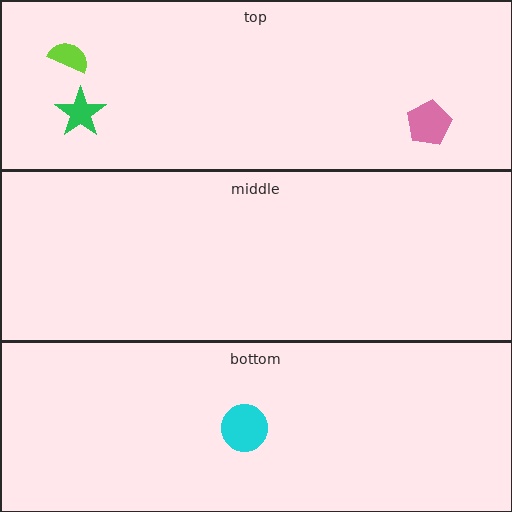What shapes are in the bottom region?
The cyan circle.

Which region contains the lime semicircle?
The top region.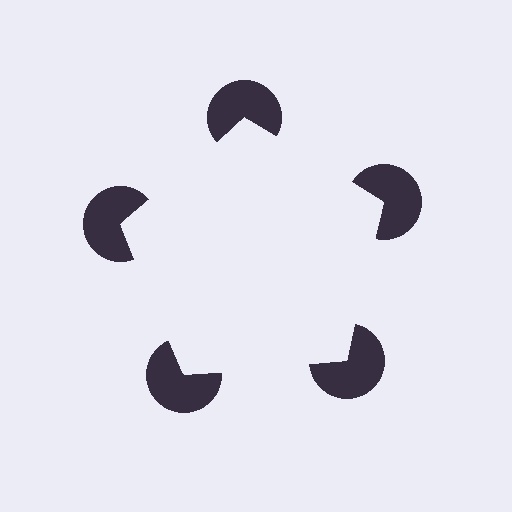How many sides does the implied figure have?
5 sides.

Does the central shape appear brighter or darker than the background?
It typically appears slightly brighter than the background, even though no actual brightness change is drawn.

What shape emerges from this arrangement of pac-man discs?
An illusory pentagon — its edges are inferred from the aligned wedge cuts in the pac-man discs, not physically drawn.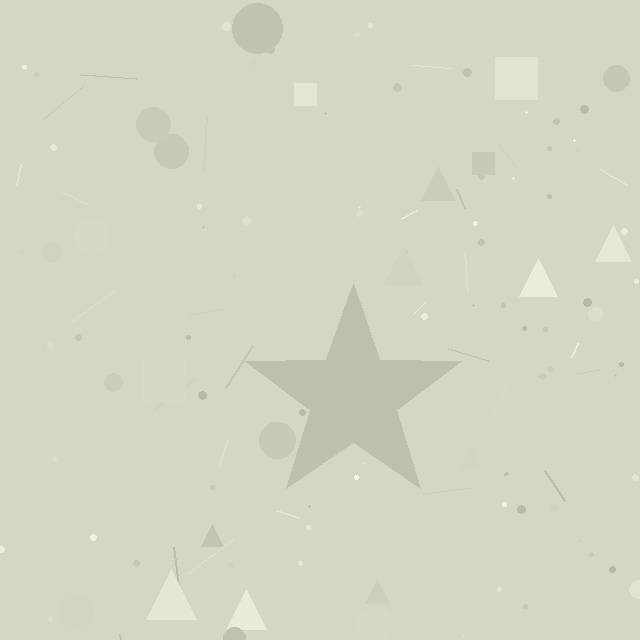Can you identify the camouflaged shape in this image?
The camouflaged shape is a star.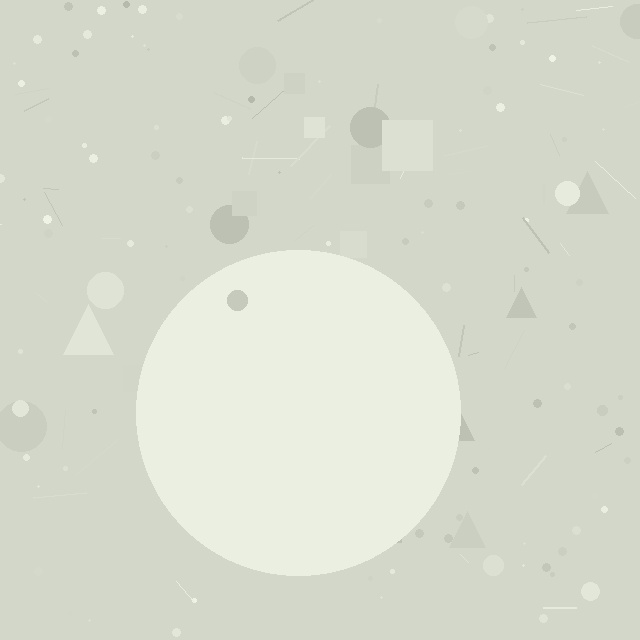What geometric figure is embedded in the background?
A circle is embedded in the background.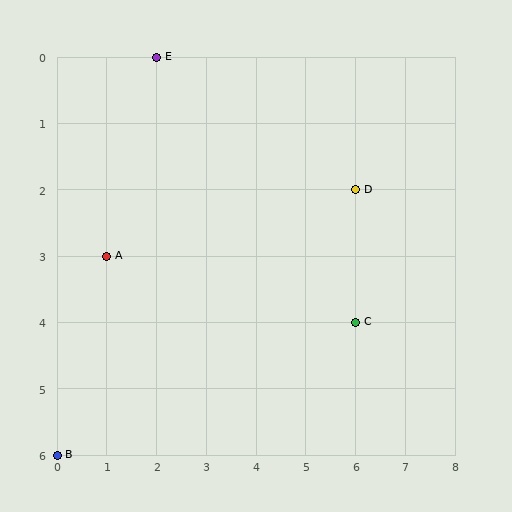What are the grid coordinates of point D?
Point D is at grid coordinates (6, 2).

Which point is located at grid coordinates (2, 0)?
Point E is at (2, 0).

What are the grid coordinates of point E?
Point E is at grid coordinates (2, 0).